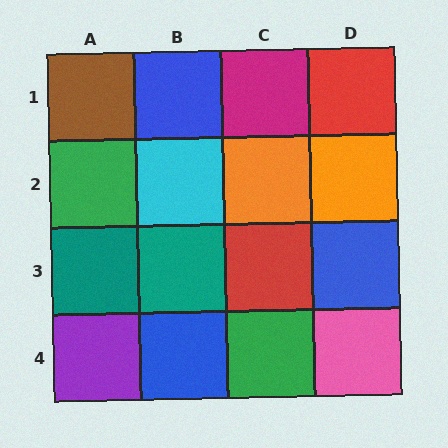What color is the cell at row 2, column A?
Green.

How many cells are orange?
2 cells are orange.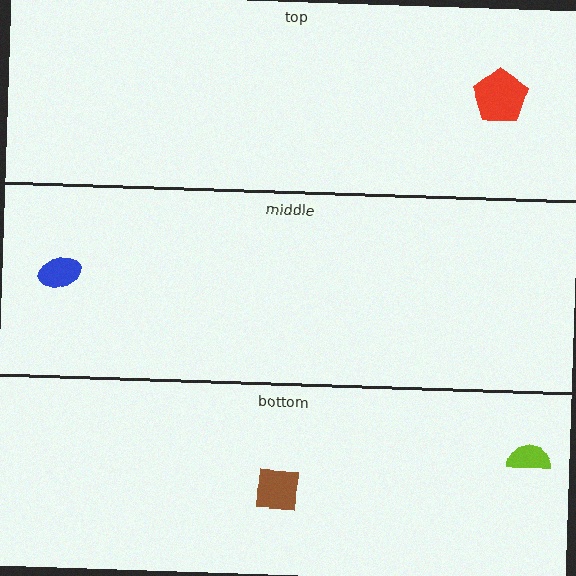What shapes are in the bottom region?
The lime semicircle, the brown square.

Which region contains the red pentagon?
The top region.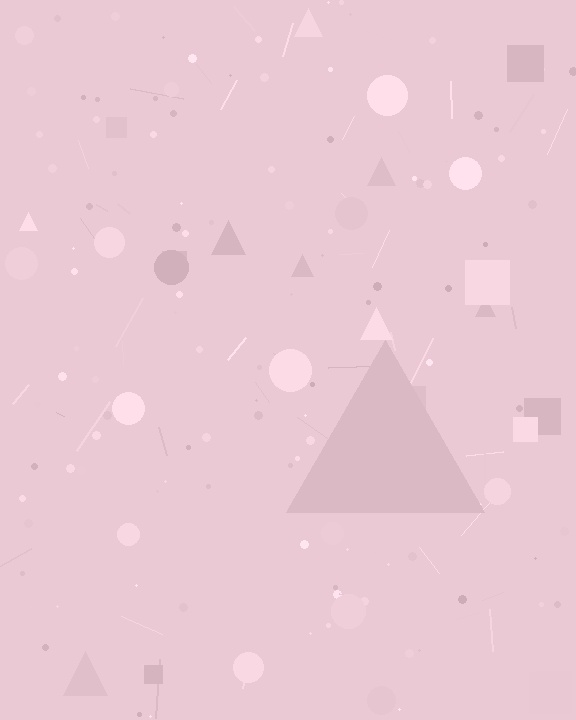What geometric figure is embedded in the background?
A triangle is embedded in the background.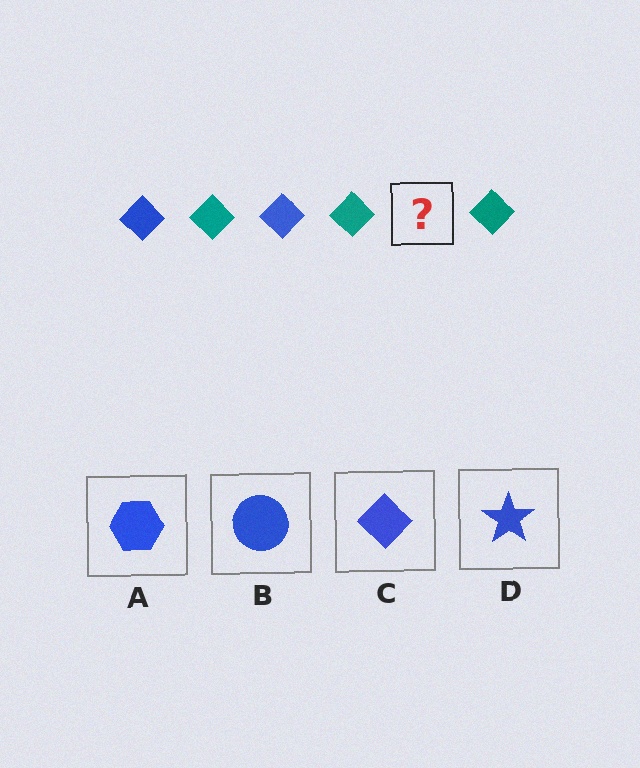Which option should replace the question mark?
Option C.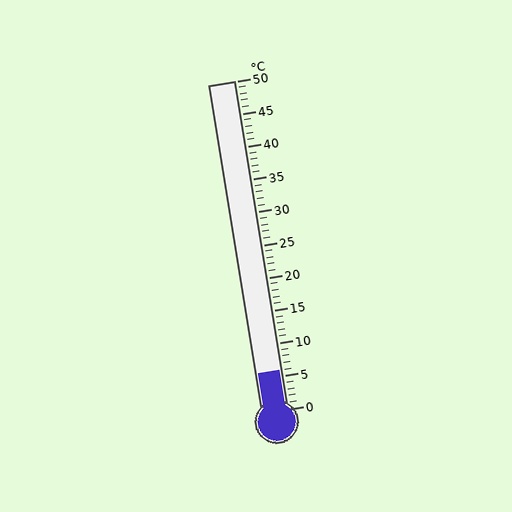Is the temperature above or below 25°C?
The temperature is below 25°C.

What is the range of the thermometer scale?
The thermometer scale ranges from 0°C to 50°C.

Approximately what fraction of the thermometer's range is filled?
The thermometer is filled to approximately 10% of its range.